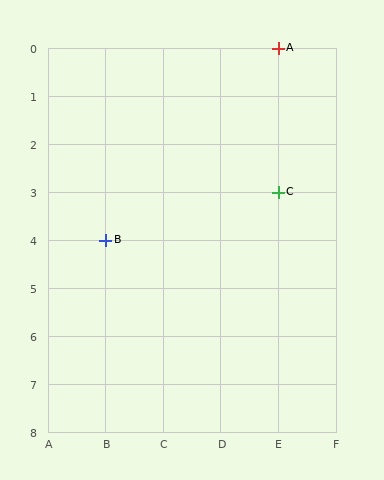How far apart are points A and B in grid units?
Points A and B are 3 columns and 4 rows apart (about 5.0 grid units diagonally).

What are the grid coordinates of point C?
Point C is at grid coordinates (E, 3).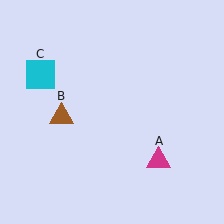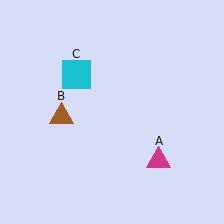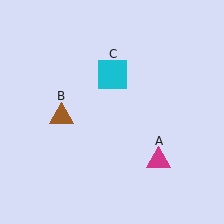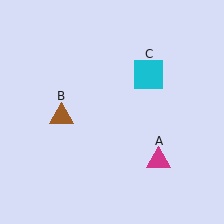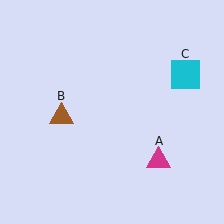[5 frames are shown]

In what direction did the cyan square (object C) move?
The cyan square (object C) moved right.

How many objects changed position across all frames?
1 object changed position: cyan square (object C).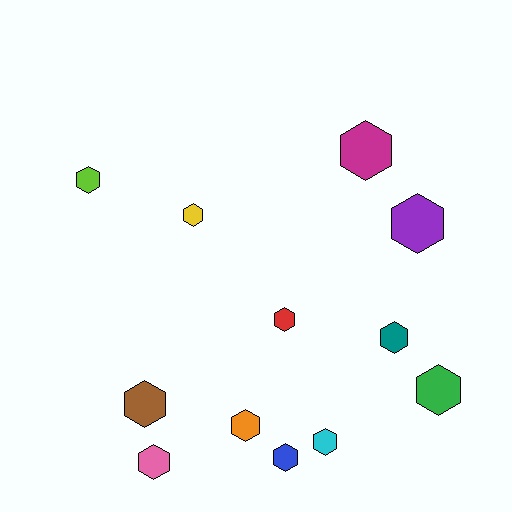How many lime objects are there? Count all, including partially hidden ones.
There is 1 lime object.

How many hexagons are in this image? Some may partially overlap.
There are 12 hexagons.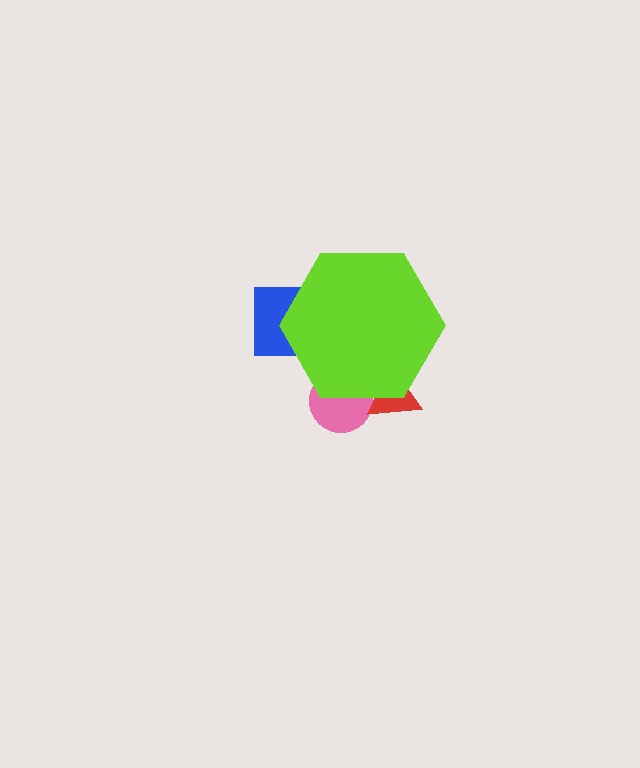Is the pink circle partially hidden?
Yes, the pink circle is partially hidden behind the lime hexagon.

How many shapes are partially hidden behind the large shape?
3 shapes are partially hidden.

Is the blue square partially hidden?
Yes, the blue square is partially hidden behind the lime hexagon.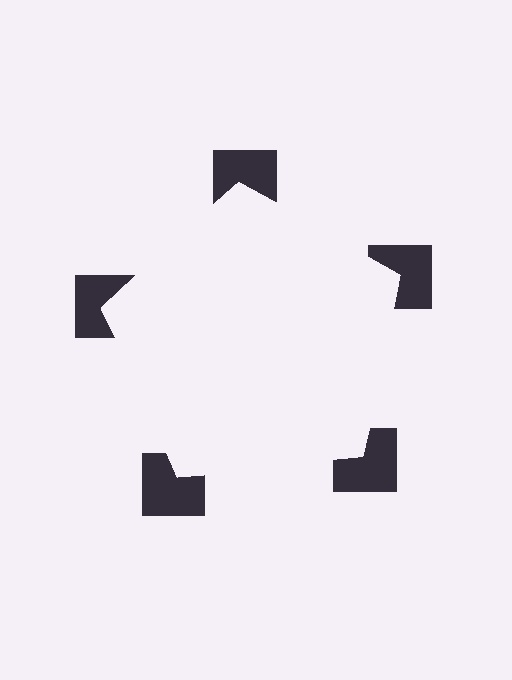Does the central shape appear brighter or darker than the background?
It typically appears slightly brighter than the background, even though no actual brightness change is drawn.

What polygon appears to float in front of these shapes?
An illusory pentagon — its edges are inferred from the aligned wedge cuts in the notched squares, not physically drawn.